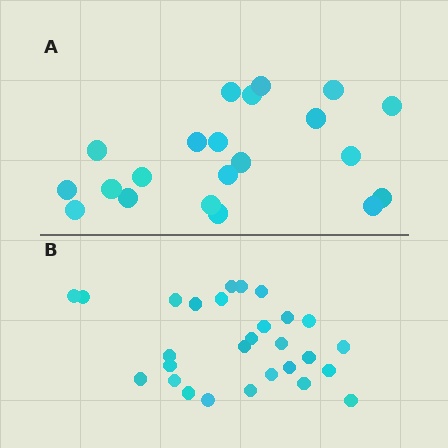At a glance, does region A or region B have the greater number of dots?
Region B (the bottom region) has more dots.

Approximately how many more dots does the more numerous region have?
Region B has roughly 8 or so more dots than region A.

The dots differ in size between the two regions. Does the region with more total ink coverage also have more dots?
No. Region A has more total ink coverage because its dots are larger, but region B actually contains more individual dots. Total area can be misleading — the number of items is what matters here.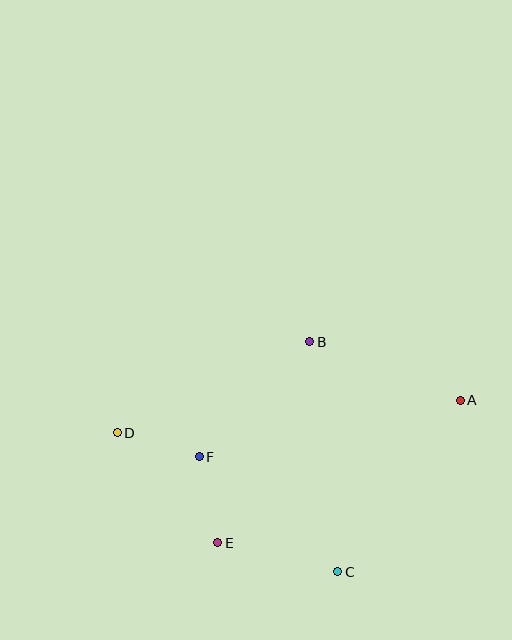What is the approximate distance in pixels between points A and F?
The distance between A and F is approximately 267 pixels.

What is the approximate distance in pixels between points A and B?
The distance between A and B is approximately 161 pixels.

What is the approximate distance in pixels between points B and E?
The distance between B and E is approximately 221 pixels.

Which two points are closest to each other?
Points D and F are closest to each other.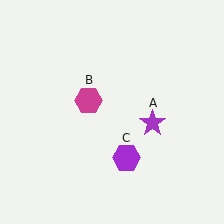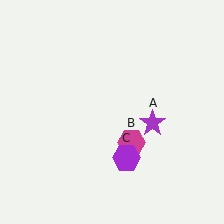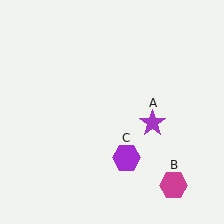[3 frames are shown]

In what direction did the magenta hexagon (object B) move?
The magenta hexagon (object B) moved down and to the right.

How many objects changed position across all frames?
1 object changed position: magenta hexagon (object B).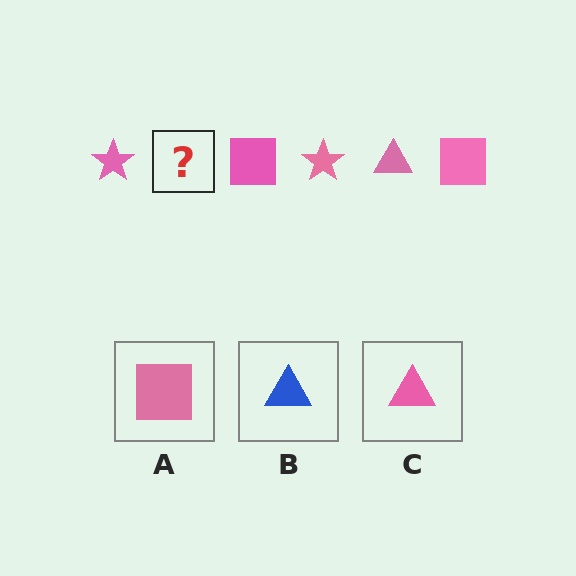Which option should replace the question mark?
Option C.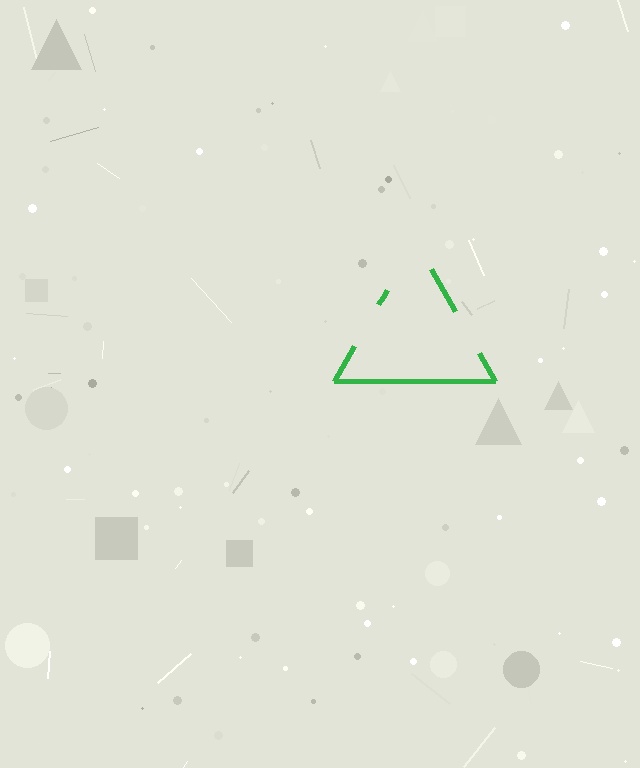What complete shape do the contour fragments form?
The contour fragments form a triangle.